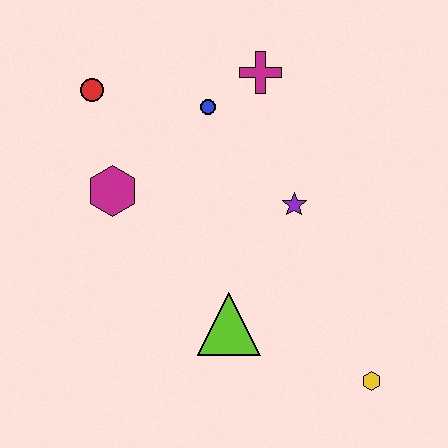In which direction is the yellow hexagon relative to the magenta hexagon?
The yellow hexagon is to the right of the magenta hexagon.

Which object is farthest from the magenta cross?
The yellow hexagon is farthest from the magenta cross.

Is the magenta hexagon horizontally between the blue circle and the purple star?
No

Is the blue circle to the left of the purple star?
Yes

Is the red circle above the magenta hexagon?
Yes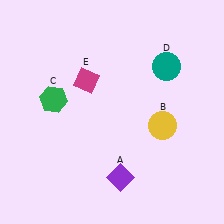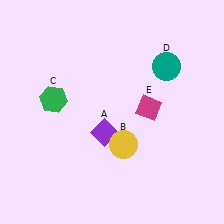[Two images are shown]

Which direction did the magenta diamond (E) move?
The magenta diamond (E) moved right.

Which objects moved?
The objects that moved are: the purple diamond (A), the yellow circle (B), the magenta diamond (E).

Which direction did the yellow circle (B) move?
The yellow circle (B) moved left.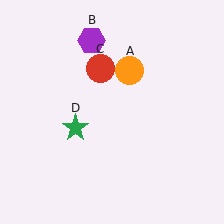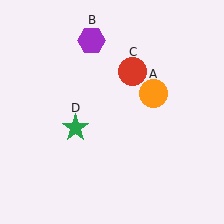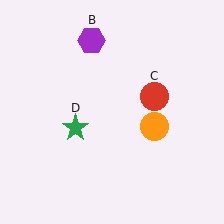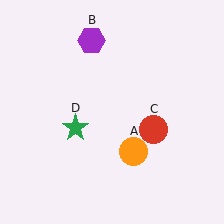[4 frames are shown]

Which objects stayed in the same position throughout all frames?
Purple hexagon (object B) and green star (object D) remained stationary.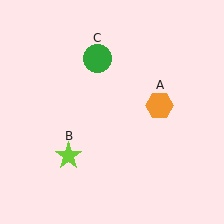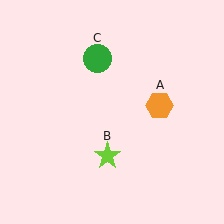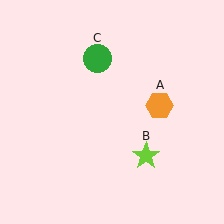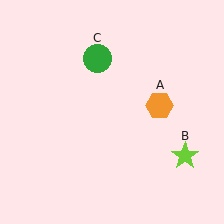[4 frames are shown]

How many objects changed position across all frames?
1 object changed position: lime star (object B).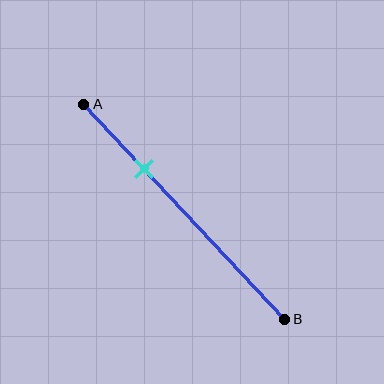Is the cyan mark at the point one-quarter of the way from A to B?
No, the mark is at about 30% from A, not at the 25% one-quarter point.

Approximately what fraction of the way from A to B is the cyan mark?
The cyan mark is approximately 30% of the way from A to B.